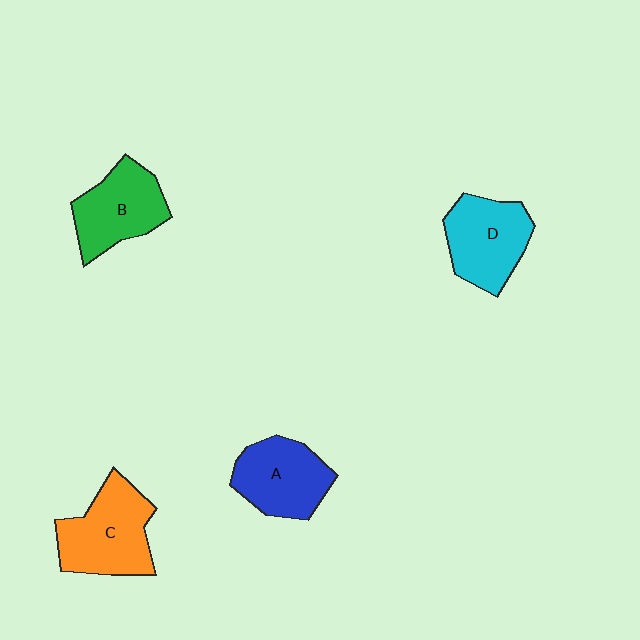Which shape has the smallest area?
Shape A (blue).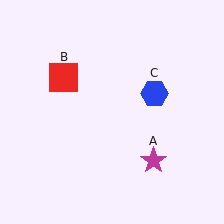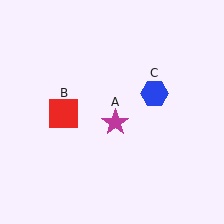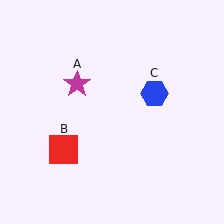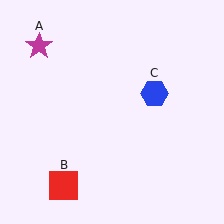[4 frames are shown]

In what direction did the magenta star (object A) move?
The magenta star (object A) moved up and to the left.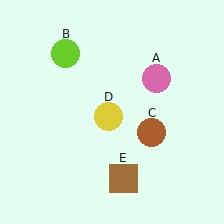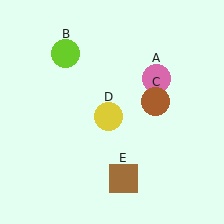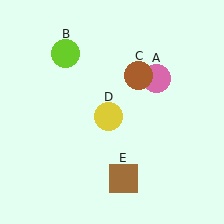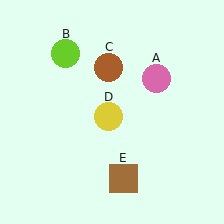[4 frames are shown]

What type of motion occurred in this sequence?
The brown circle (object C) rotated counterclockwise around the center of the scene.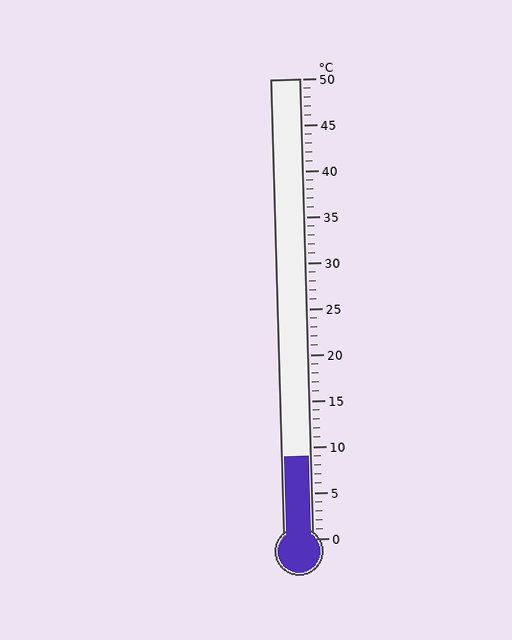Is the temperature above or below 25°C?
The temperature is below 25°C.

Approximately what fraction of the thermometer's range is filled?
The thermometer is filled to approximately 20% of its range.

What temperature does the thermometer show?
The thermometer shows approximately 9°C.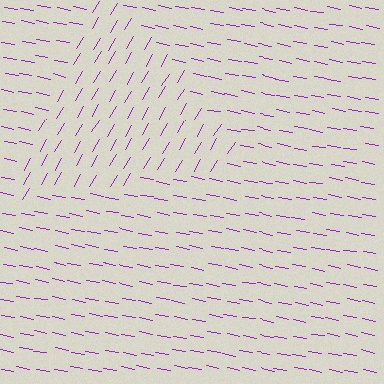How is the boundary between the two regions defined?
The boundary is defined purely by a change in line orientation (approximately 70 degrees difference). All lines are the same color and thickness.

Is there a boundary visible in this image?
Yes, there is a texture boundary formed by a change in line orientation.